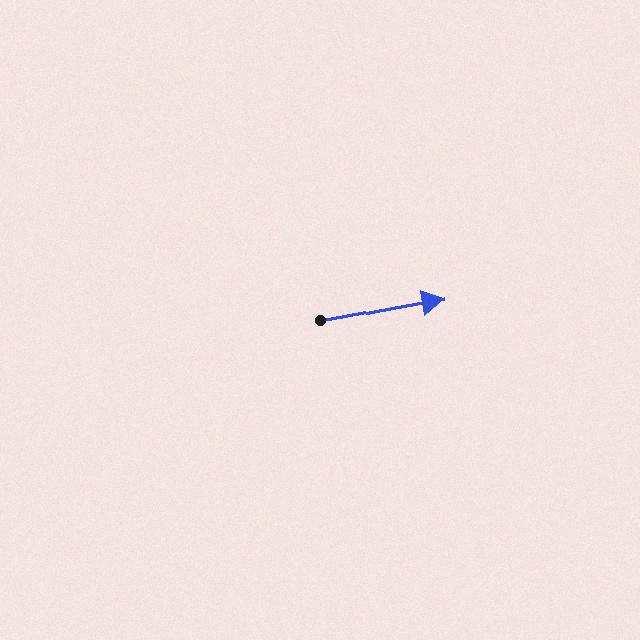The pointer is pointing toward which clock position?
Roughly 3 o'clock.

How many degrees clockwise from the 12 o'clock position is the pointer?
Approximately 80 degrees.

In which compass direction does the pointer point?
East.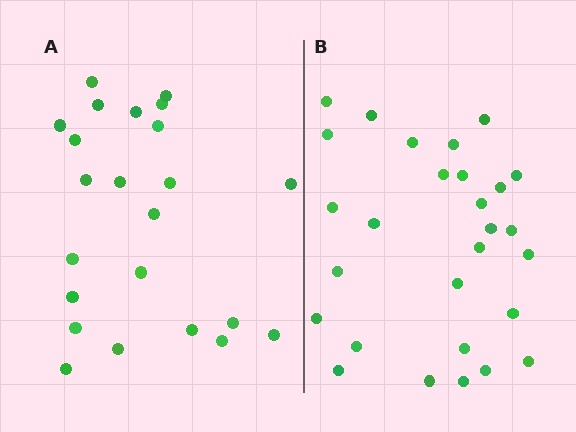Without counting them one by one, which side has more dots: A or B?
Region B (the right region) has more dots.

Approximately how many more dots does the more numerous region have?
Region B has about 5 more dots than region A.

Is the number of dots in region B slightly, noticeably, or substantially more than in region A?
Region B has only slightly more — the two regions are fairly close. The ratio is roughly 1.2 to 1.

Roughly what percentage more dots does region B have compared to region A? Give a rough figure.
About 20% more.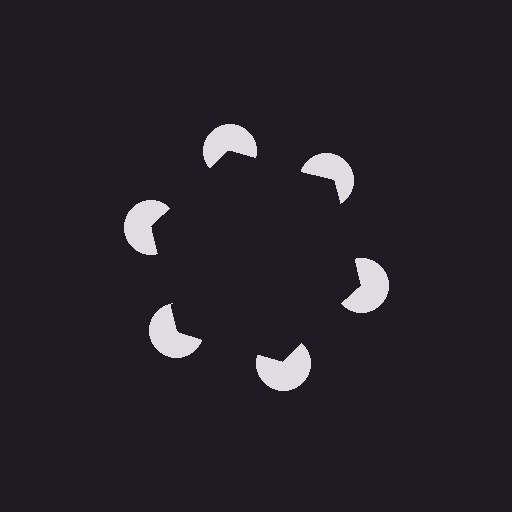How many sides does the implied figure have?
6 sides.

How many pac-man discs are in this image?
There are 6 — one at each vertex of the illusory hexagon.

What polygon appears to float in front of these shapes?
An illusory hexagon — its edges are inferred from the aligned wedge cuts in the pac-man discs, not physically drawn.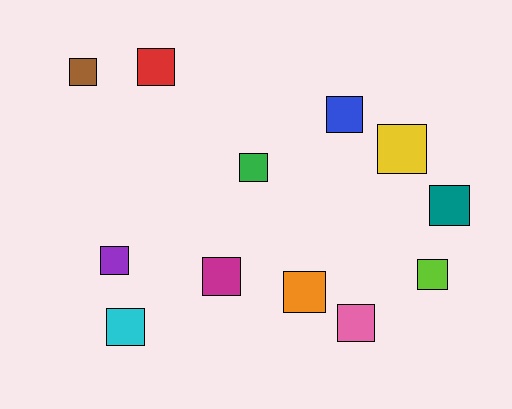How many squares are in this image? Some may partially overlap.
There are 12 squares.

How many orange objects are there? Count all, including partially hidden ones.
There is 1 orange object.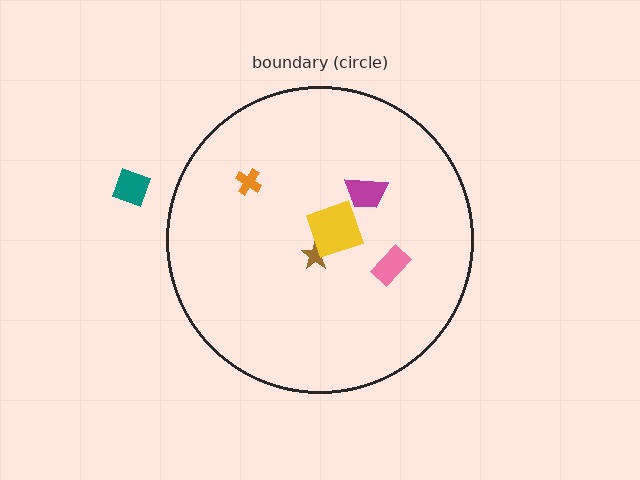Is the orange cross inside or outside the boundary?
Inside.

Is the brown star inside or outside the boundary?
Inside.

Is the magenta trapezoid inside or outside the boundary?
Inside.